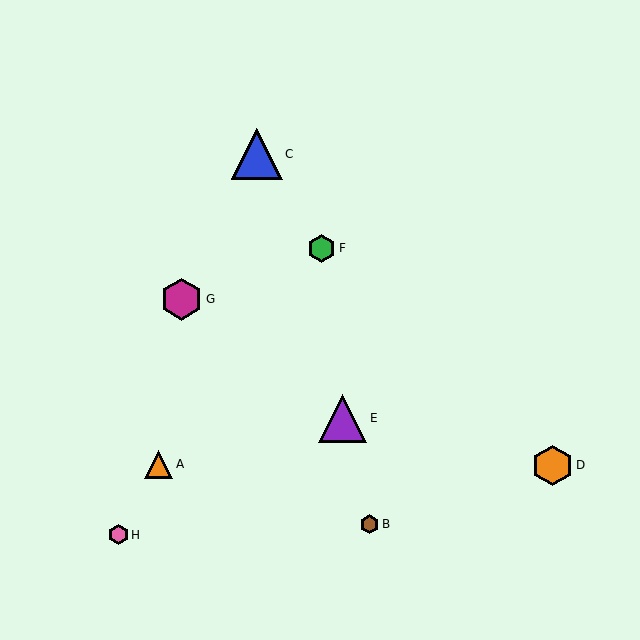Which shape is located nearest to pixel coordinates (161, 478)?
The orange triangle (labeled A) at (159, 464) is nearest to that location.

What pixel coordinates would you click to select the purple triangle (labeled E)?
Click at (342, 418) to select the purple triangle E.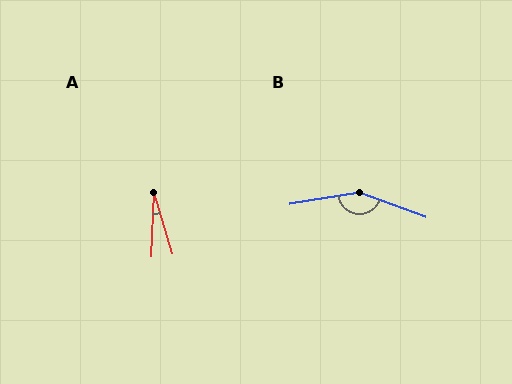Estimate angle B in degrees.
Approximately 150 degrees.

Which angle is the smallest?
A, at approximately 19 degrees.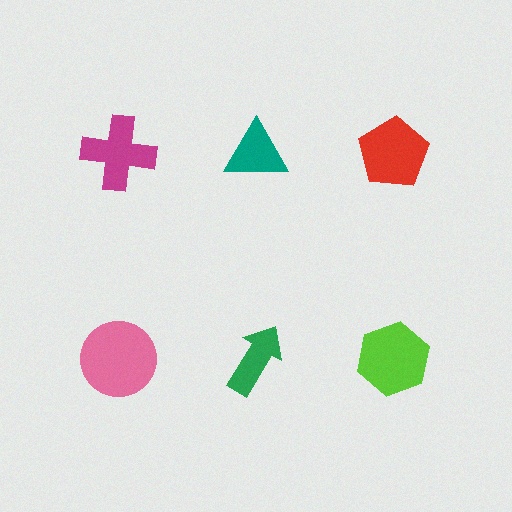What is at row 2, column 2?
A green arrow.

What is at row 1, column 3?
A red pentagon.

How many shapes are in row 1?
3 shapes.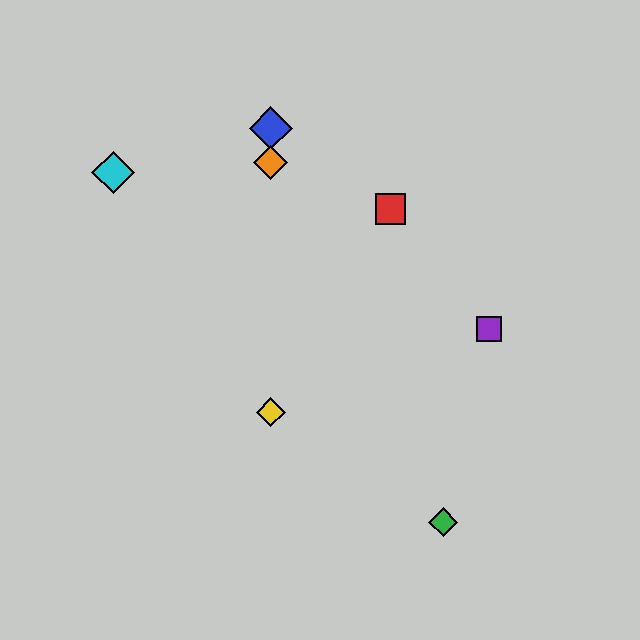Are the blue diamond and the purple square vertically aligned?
No, the blue diamond is at x≈271 and the purple square is at x≈489.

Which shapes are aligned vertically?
The blue diamond, the yellow diamond, the orange diamond are aligned vertically.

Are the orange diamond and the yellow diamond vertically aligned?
Yes, both are at x≈271.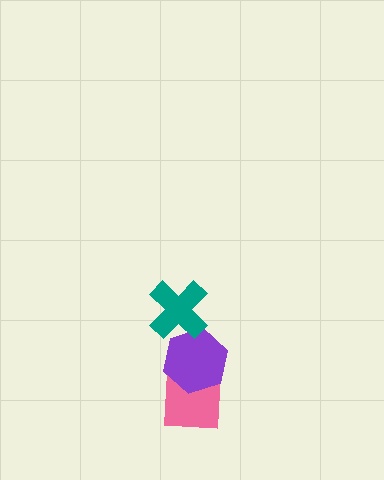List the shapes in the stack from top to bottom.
From top to bottom: the teal cross, the purple hexagon, the pink square.